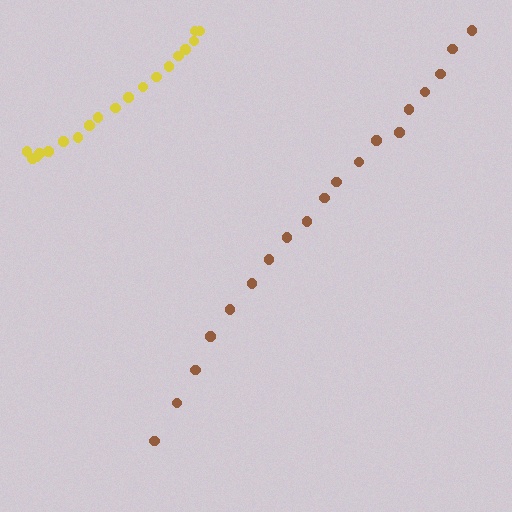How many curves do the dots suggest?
There are 2 distinct paths.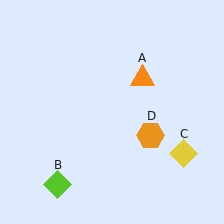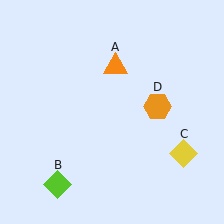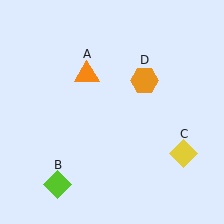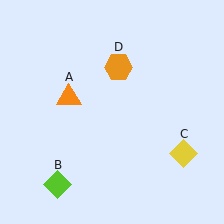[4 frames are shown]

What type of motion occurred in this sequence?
The orange triangle (object A), orange hexagon (object D) rotated counterclockwise around the center of the scene.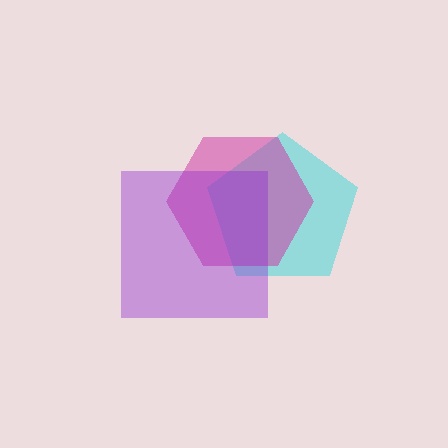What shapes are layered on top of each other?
The layered shapes are: a cyan pentagon, a magenta hexagon, a purple square.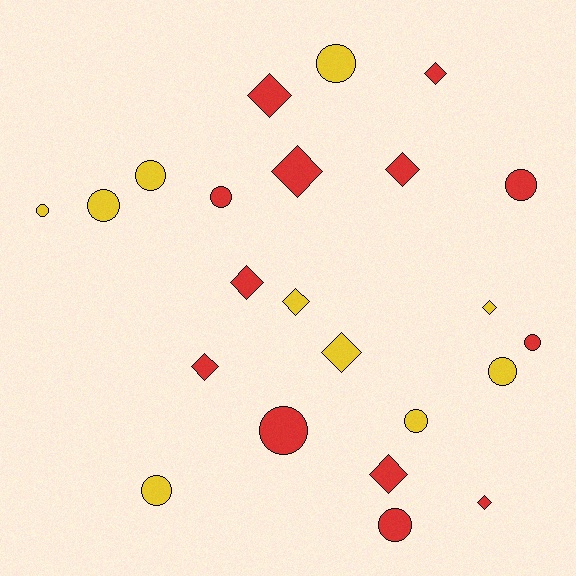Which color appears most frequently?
Red, with 13 objects.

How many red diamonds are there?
There are 8 red diamonds.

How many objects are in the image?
There are 23 objects.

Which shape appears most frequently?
Circle, with 12 objects.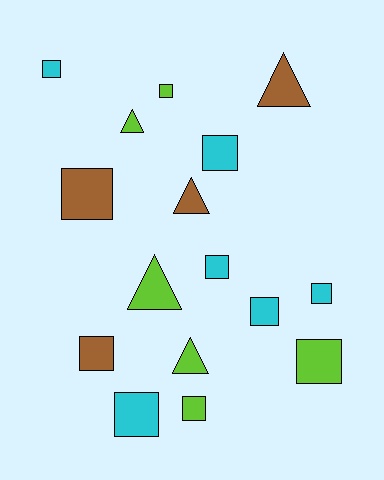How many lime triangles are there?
There are 3 lime triangles.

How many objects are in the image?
There are 16 objects.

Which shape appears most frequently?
Square, with 11 objects.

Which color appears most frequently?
Lime, with 6 objects.